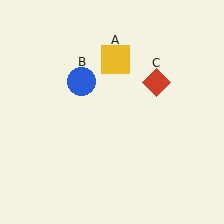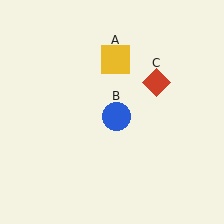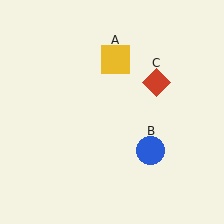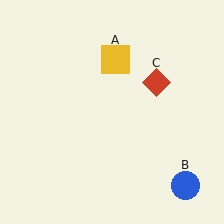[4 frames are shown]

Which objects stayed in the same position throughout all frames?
Yellow square (object A) and red diamond (object C) remained stationary.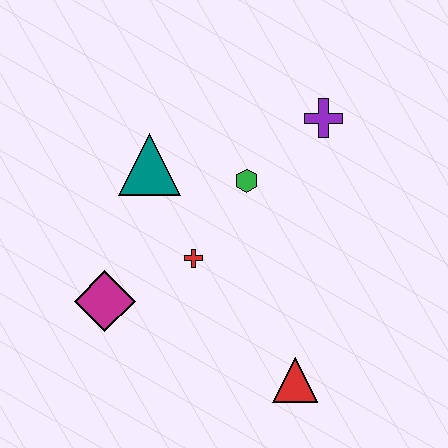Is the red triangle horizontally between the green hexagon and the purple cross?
Yes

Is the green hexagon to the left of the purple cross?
Yes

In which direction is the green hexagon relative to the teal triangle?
The green hexagon is to the right of the teal triangle.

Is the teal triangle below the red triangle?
No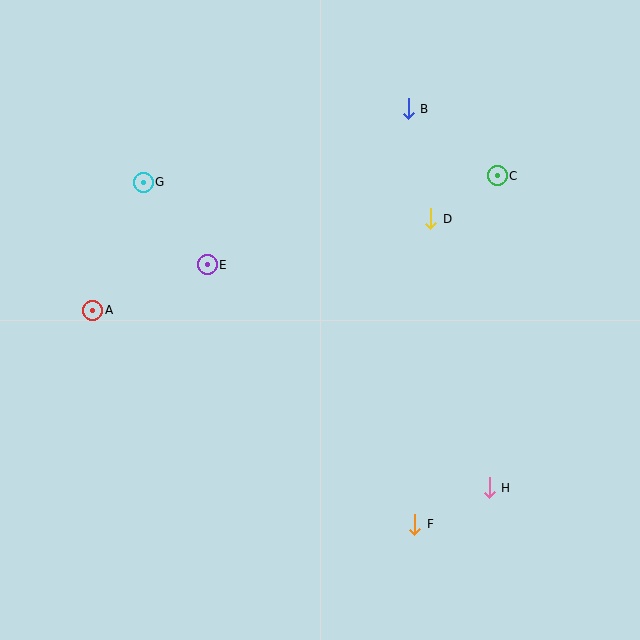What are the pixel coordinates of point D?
Point D is at (431, 219).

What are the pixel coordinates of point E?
Point E is at (207, 265).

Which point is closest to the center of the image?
Point E at (207, 265) is closest to the center.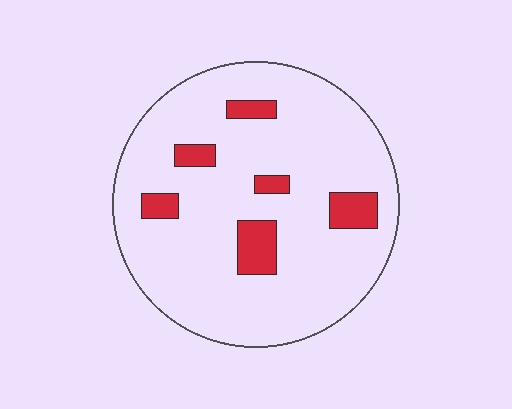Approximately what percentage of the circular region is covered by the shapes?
Approximately 10%.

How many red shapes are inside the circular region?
6.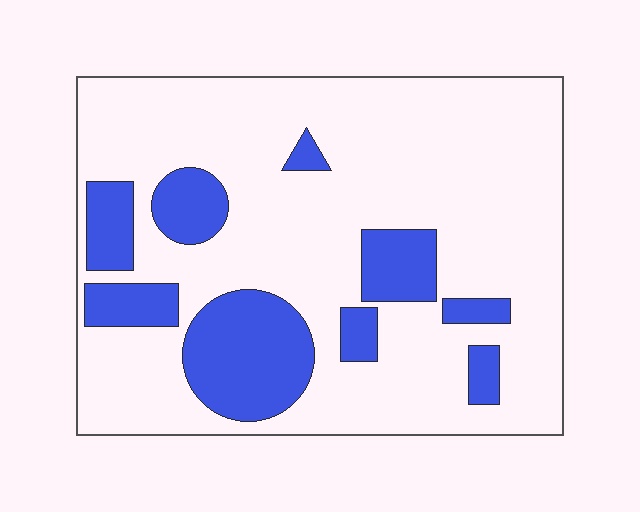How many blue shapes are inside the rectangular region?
9.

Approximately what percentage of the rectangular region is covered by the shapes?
Approximately 25%.